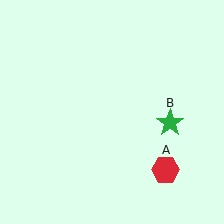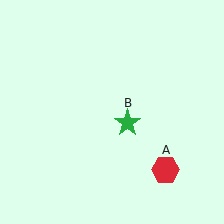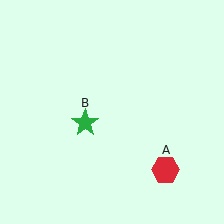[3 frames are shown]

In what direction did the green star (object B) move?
The green star (object B) moved left.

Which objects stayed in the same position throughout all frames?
Red hexagon (object A) remained stationary.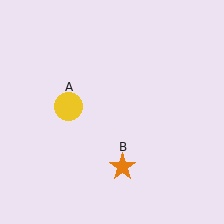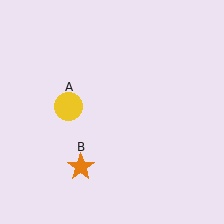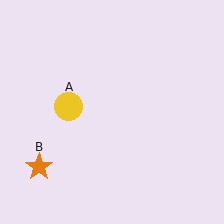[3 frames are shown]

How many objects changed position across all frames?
1 object changed position: orange star (object B).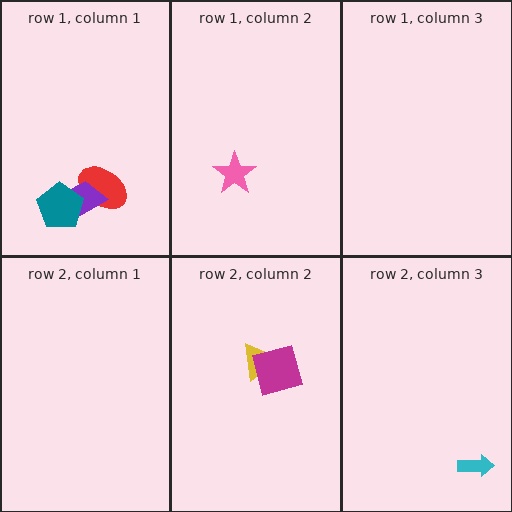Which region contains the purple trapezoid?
The row 1, column 1 region.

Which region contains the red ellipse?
The row 1, column 1 region.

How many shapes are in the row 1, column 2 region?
1.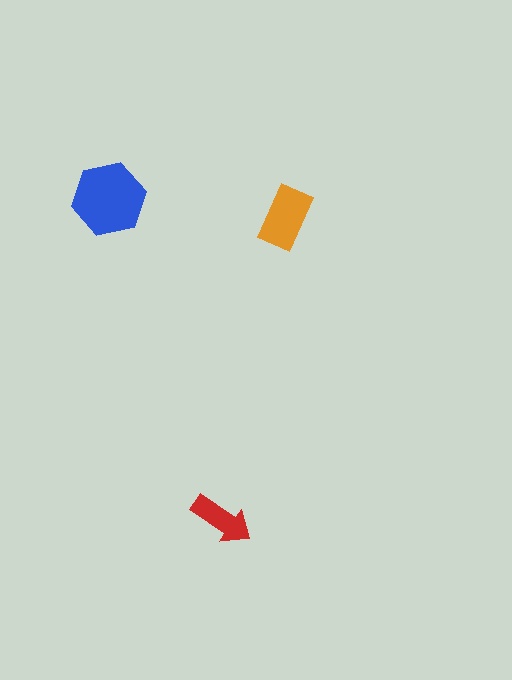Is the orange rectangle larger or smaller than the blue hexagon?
Smaller.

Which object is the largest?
The blue hexagon.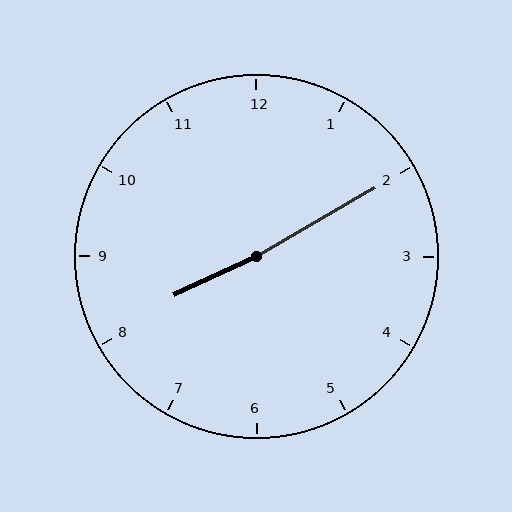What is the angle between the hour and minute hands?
Approximately 175 degrees.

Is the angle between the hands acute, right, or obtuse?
It is obtuse.